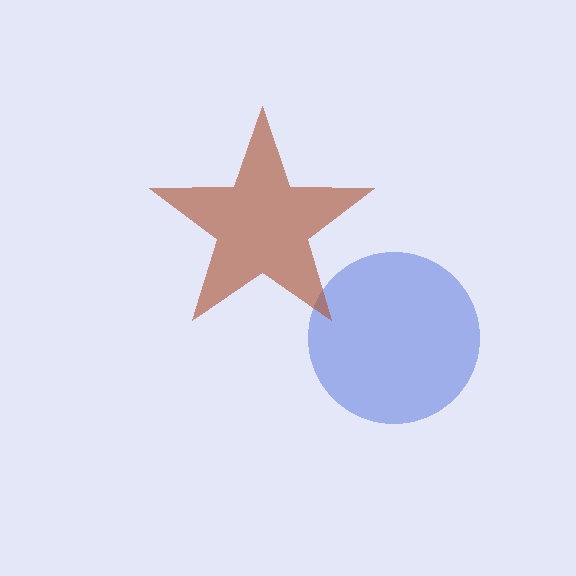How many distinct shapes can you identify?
There are 2 distinct shapes: a blue circle, a brown star.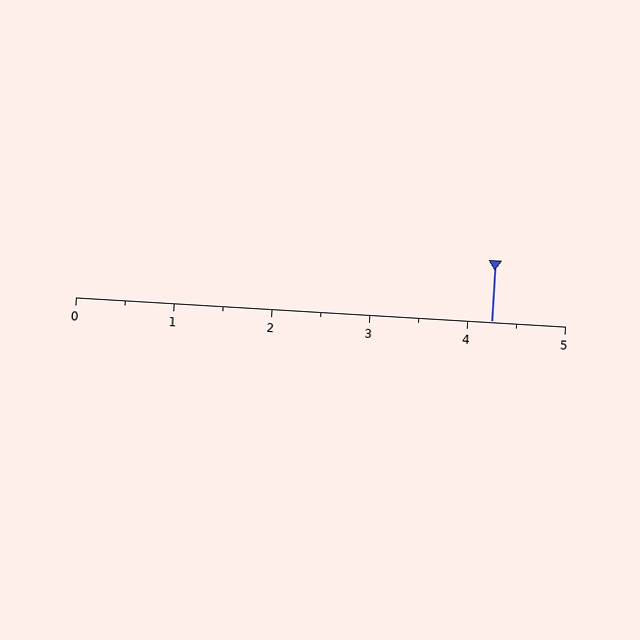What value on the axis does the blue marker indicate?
The marker indicates approximately 4.2.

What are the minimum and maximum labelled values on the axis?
The axis runs from 0 to 5.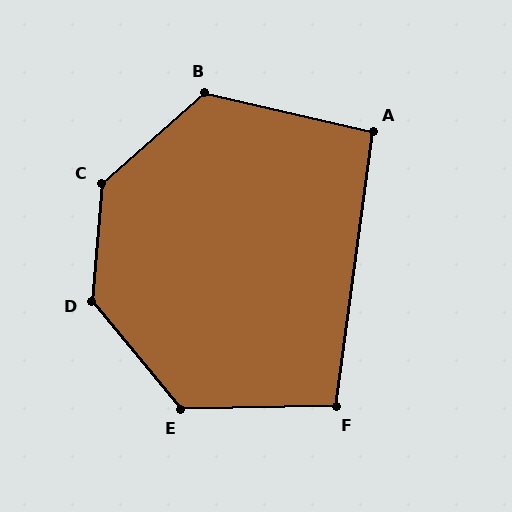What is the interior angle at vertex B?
Approximately 126 degrees (obtuse).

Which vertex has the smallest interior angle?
A, at approximately 95 degrees.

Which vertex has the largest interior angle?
C, at approximately 136 degrees.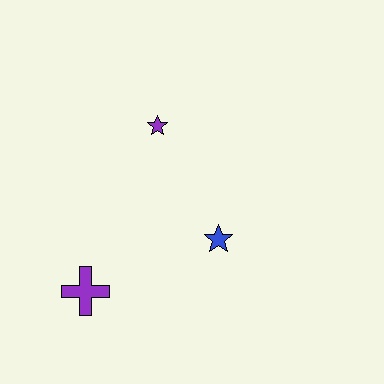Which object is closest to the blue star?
The purple star is closest to the blue star.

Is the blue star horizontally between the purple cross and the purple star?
No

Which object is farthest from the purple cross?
The purple star is farthest from the purple cross.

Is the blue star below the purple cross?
No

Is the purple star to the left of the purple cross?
No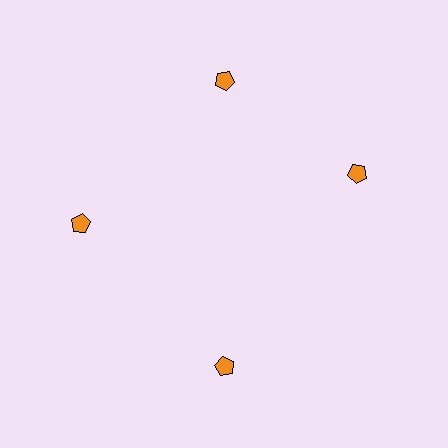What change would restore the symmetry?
The symmetry would be restored by rotating it back into even spacing with its neighbors so that all 4 pentagons sit at equal angles and equal distance from the center.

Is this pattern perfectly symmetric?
No. The 4 orange pentagons are arranged in a ring, but one element near the 3 o'clock position is rotated out of alignment along the ring, breaking the 4-fold rotational symmetry.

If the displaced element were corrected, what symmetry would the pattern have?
It would have 4-fold rotational symmetry — the pattern would map onto itself every 90 degrees.